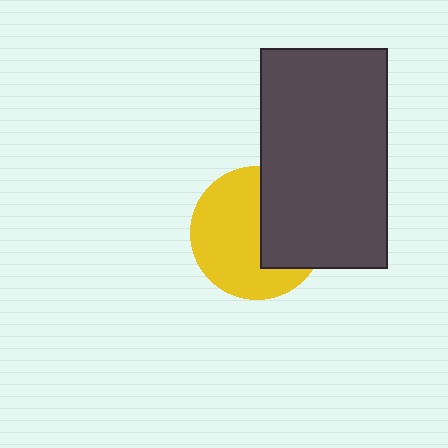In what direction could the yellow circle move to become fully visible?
The yellow circle could move left. That would shift it out from behind the dark gray rectangle entirely.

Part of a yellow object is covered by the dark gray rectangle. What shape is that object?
It is a circle.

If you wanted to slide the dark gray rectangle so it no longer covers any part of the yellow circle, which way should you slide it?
Slide it right — that is the most direct way to separate the two shapes.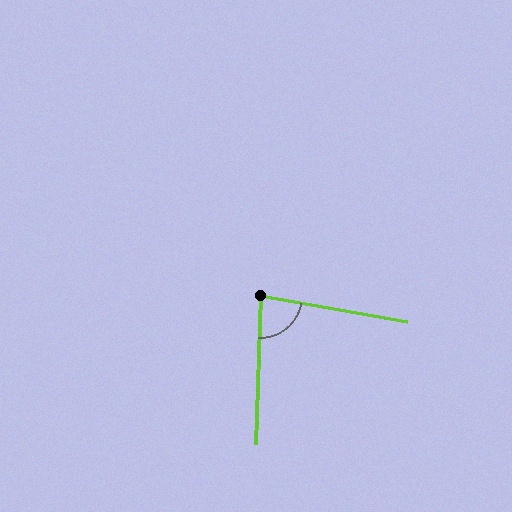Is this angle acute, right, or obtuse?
It is acute.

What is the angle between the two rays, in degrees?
Approximately 81 degrees.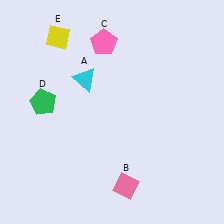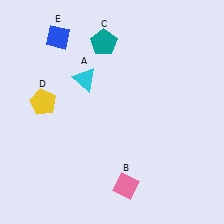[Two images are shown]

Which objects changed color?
C changed from pink to teal. D changed from green to yellow. E changed from yellow to blue.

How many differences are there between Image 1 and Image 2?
There are 3 differences between the two images.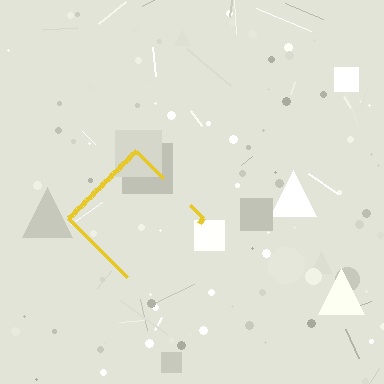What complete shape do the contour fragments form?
The contour fragments form a diamond.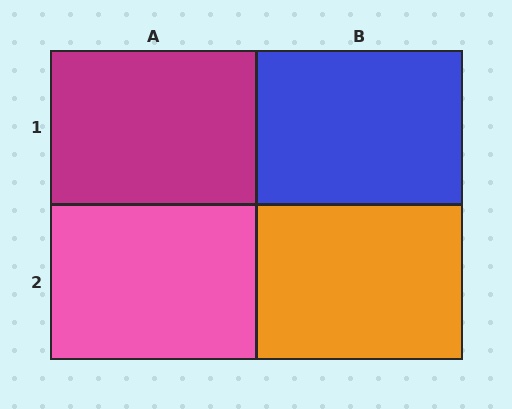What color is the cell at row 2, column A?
Pink.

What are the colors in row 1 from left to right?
Magenta, blue.